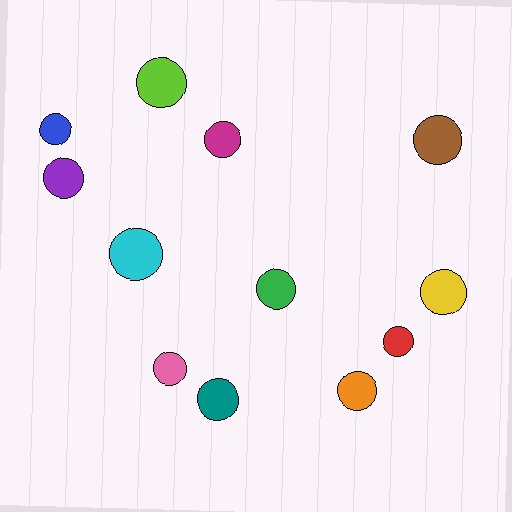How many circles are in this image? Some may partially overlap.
There are 12 circles.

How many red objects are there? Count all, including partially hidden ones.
There is 1 red object.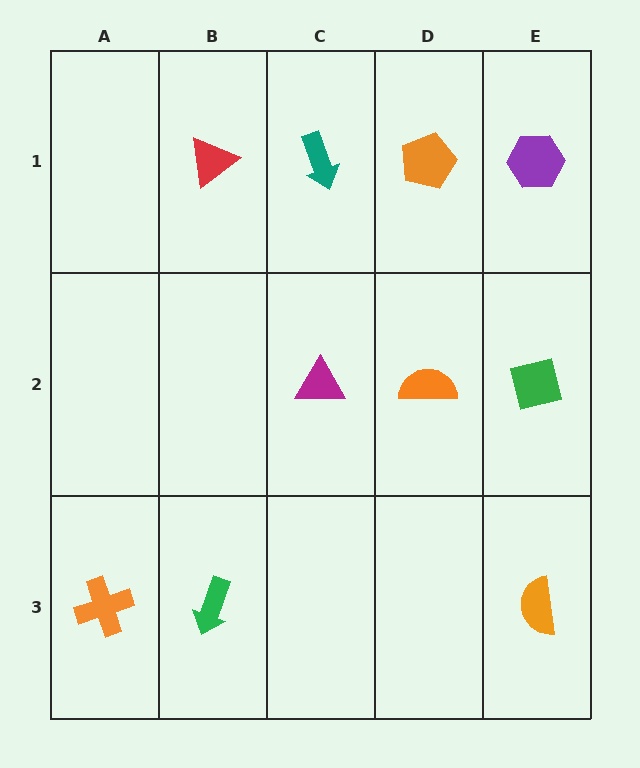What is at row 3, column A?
An orange cross.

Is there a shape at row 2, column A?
No, that cell is empty.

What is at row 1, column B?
A red triangle.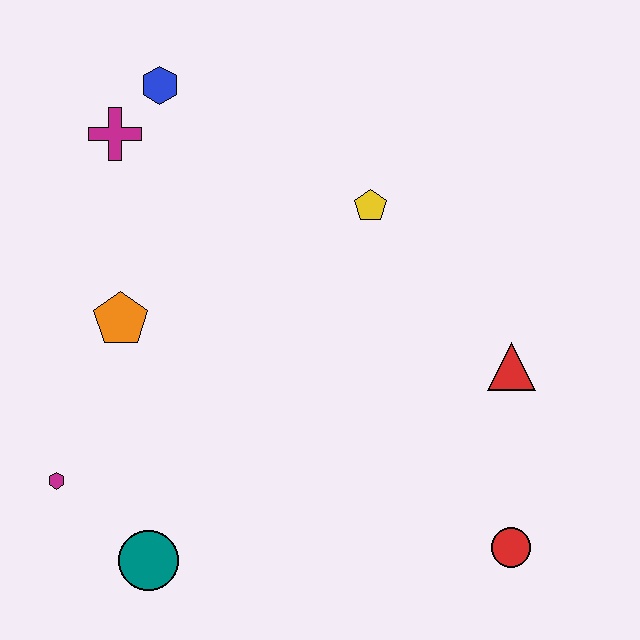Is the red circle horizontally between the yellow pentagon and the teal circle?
No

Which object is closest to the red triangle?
The red circle is closest to the red triangle.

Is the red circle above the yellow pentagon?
No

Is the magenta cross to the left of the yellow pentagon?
Yes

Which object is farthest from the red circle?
The blue hexagon is farthest from the red circle.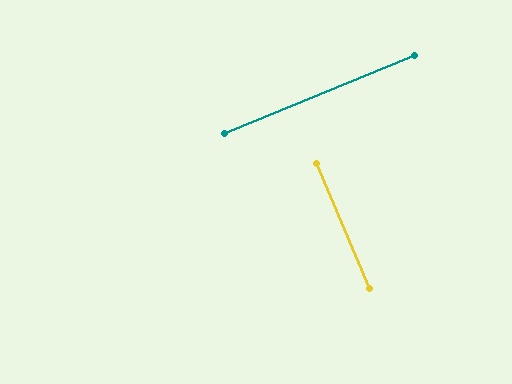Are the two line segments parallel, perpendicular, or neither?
Perpendicular — they meet at approximately 89°.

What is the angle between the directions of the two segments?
Approximately 89 degrees.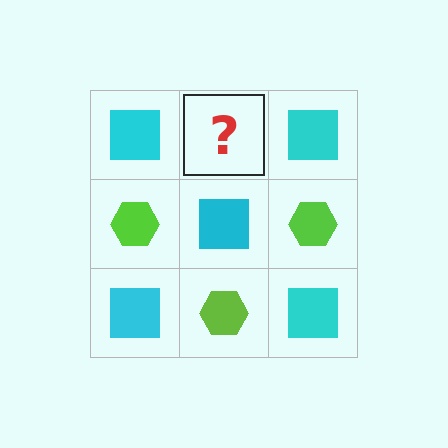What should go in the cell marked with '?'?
The missing cell should contain a lime hexagon.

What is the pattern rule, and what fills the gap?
The rule is that it alternates cyan square and lime hexagon in a checkerboard pattern. The gap should be filled with a lime hexagon.